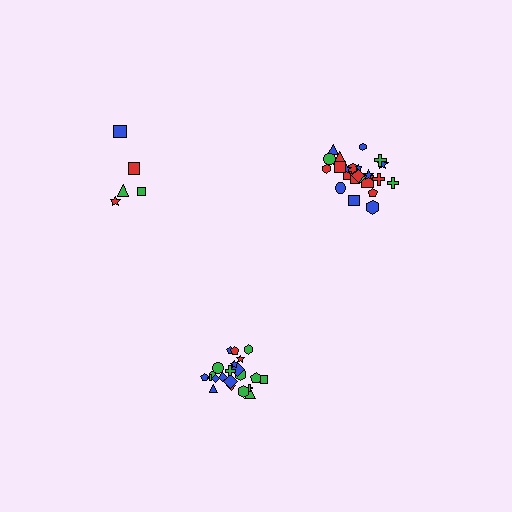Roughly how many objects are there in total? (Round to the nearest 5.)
Roughly 50 objects in total.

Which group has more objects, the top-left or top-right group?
The top-right group.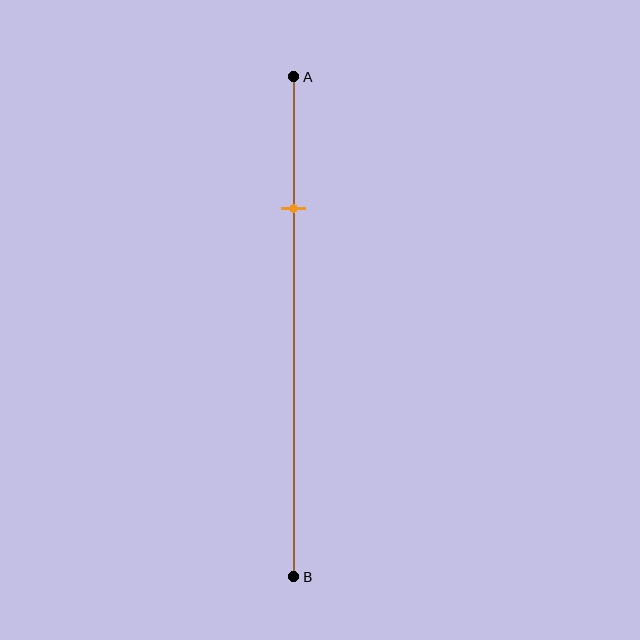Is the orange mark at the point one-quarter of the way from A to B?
Yes, the mark is approximately at the one-quarter point.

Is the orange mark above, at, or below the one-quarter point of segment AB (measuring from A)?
The orange mark is approximately at the one-quarter point of segment AB.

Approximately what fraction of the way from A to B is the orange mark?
The orange mark is approximately 25% of the way from A to B.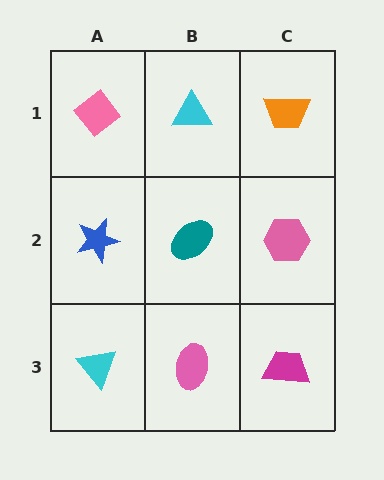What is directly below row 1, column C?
A pink hexagon.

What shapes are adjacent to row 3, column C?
A pink hexagon (row 2, column C), a pink ellipse (row 3, column B).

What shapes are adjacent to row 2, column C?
An orange trapezoid (row 1, column C), a magenta trapezoid (row 3, column C), a teal ellipse (row 2, column B).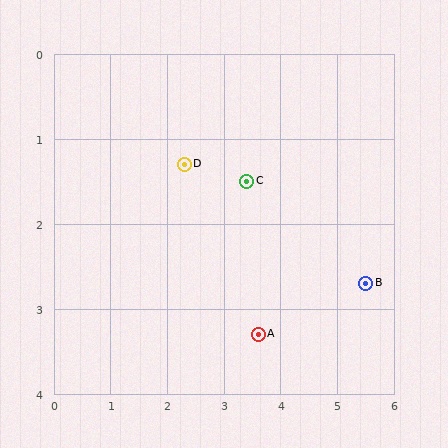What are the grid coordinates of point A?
Point A is at approximately (3.6, 3.3).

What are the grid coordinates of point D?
Point D is at approximately (2.3, 1.3).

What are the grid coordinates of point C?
Point C is at approximately (3.4, 1.5).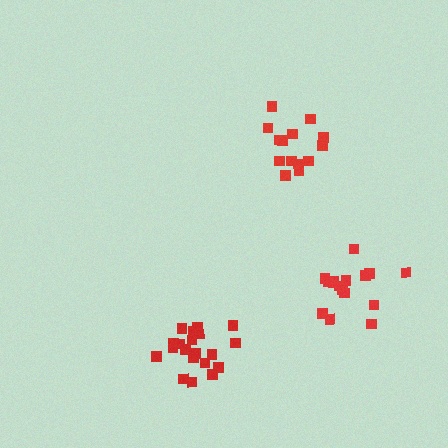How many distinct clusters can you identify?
There are 3 distinct clusters.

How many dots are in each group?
Group 1: 15 dots, Group 2: 15 dots, Group 3: 20 dots (50 total).